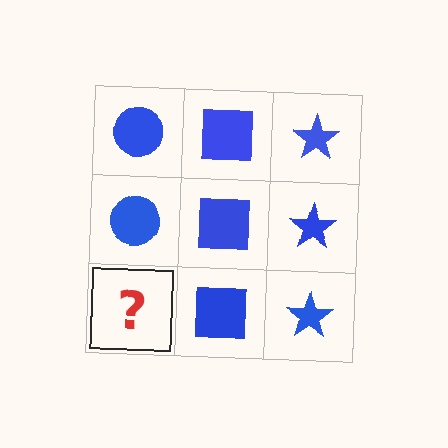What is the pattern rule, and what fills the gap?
The rule is that each column has a consistent shape. The gap should be filled with a blue circle.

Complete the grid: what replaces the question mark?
The question mark should be replaced with a blue circle.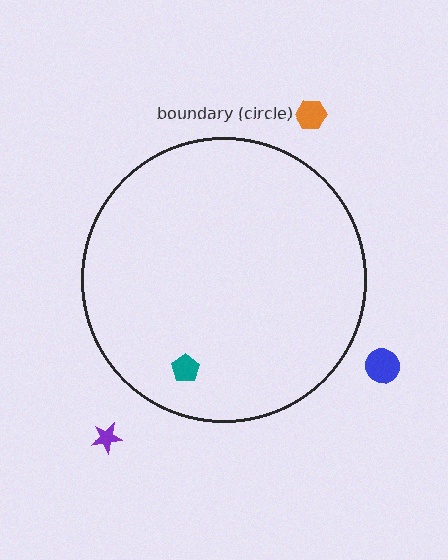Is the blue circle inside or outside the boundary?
Outside.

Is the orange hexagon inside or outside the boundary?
Outside.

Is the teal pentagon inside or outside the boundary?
Inside.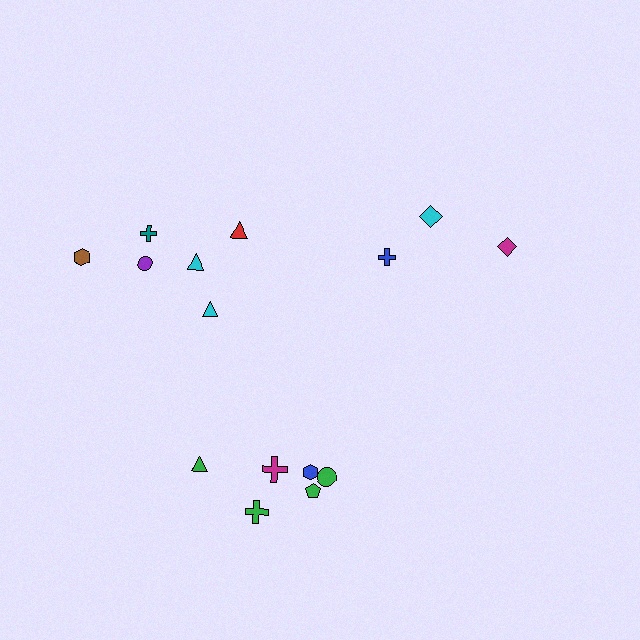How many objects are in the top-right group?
There are 3 objects.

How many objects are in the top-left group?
There are 6 objects.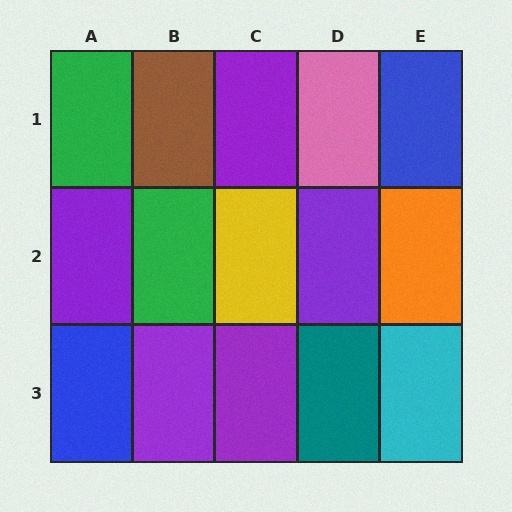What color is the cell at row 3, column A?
Blue.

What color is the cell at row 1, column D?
Pink.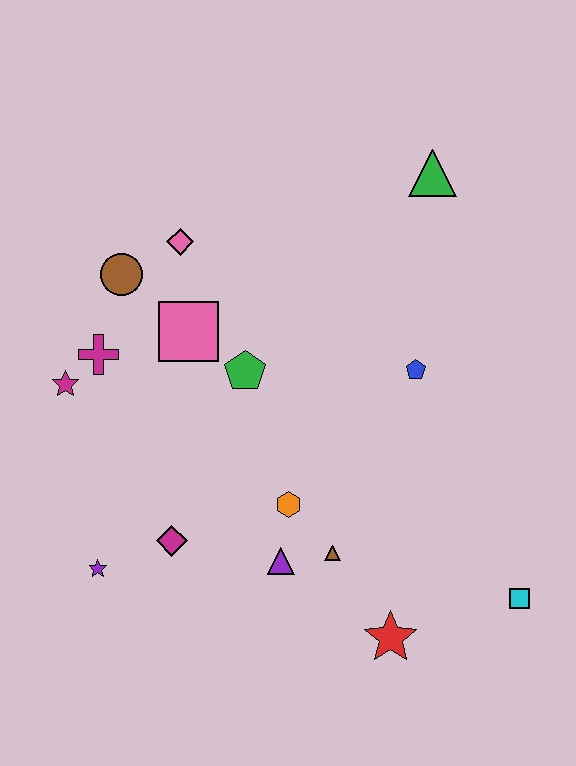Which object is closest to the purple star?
The magenta diamond is closest to the purple star.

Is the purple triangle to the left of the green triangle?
Yes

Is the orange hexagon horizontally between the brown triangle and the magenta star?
Yes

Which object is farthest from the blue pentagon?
The purple star is farthest from the blue pentagon.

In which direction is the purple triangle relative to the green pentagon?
The purple triangle is below the green pentagon.